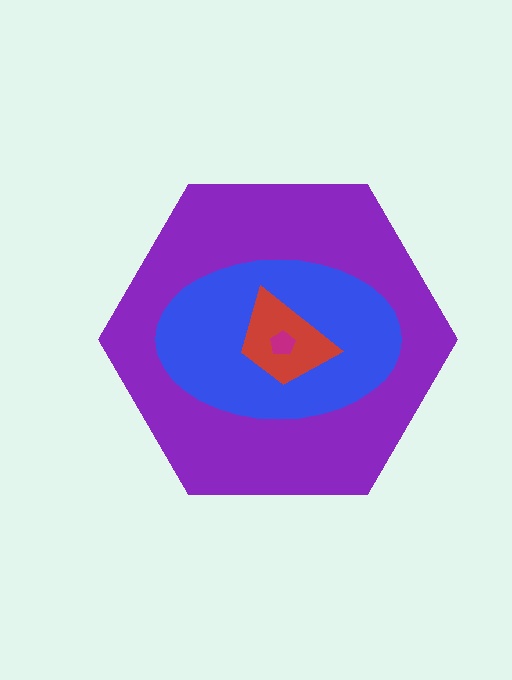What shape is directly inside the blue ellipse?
The red trapezoid.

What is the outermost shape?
The purple hexagon.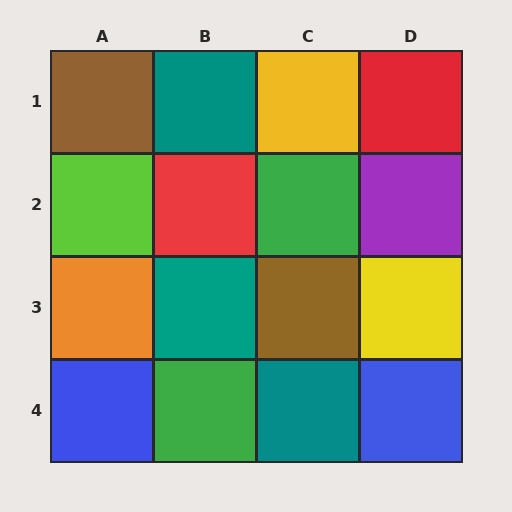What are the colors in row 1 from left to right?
Brown, teal, yellow, red.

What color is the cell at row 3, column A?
Orange.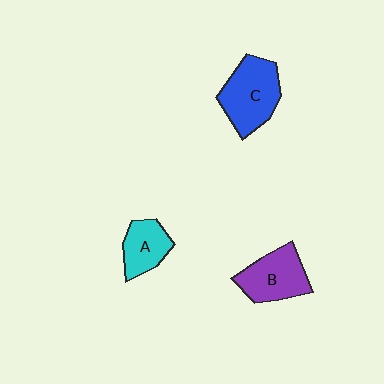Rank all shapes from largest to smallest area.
From largest to smallest: C (blue), B (purple), A (cyan).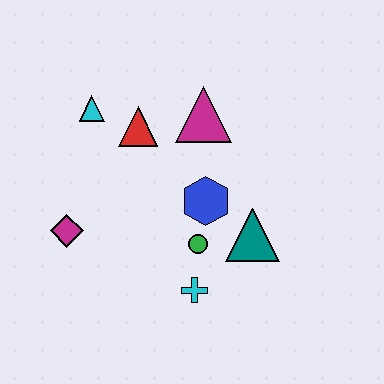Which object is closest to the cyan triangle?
The red triangle is closest to the cyan triangle.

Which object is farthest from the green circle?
The cyan triangle is farthest from the green circle.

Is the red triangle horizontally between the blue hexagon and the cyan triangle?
Yes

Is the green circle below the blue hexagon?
Yes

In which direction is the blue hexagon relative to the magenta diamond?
The blue hexagon is to the right of the magenta diamond.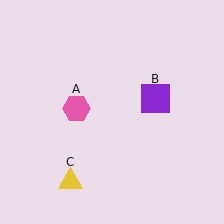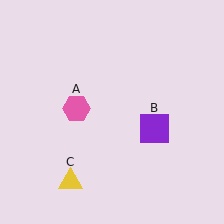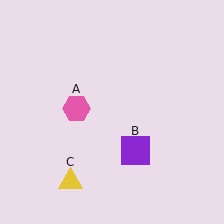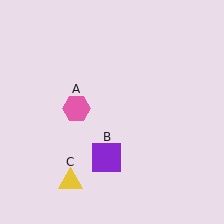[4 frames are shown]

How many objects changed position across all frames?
1 object changed position: purple square (object B).